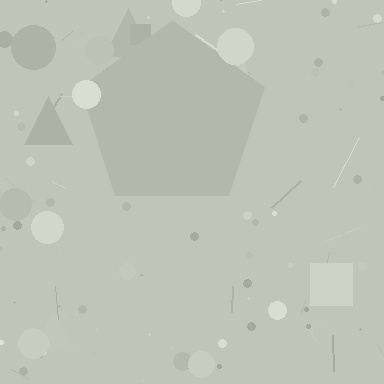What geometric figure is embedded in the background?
A pentagon is embedded in the background.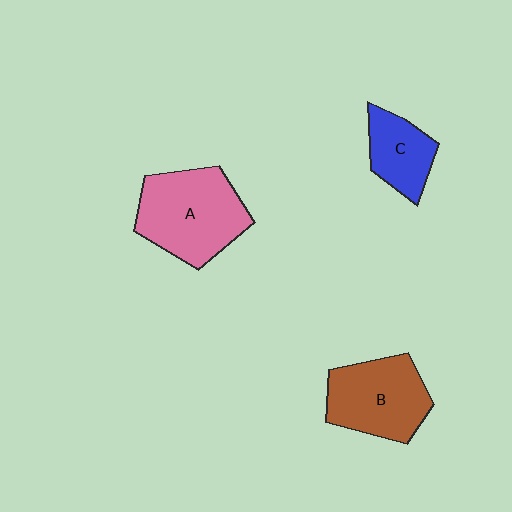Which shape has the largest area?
Shape A (pink).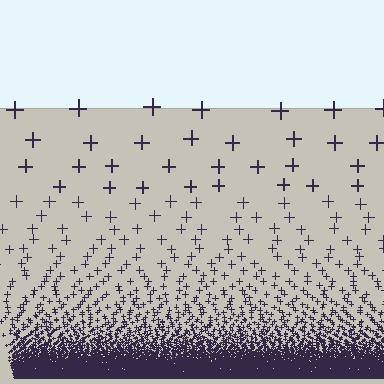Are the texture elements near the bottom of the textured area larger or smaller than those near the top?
Smaller. The gradient is inverted — elements near the bottom are smaller and denser.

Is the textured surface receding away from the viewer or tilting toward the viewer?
The surface appears to tilt toward the viewer. Texture elements get larger and sparser toward the top.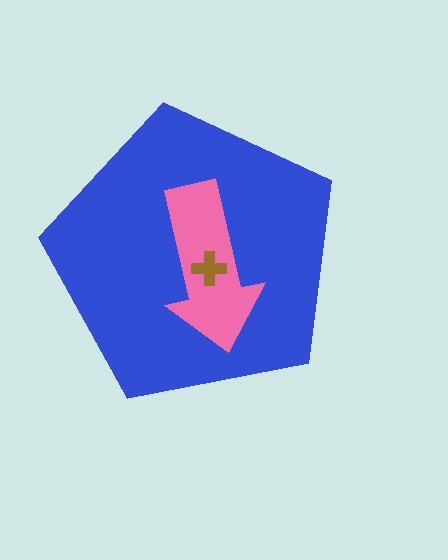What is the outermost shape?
The blue pentagon.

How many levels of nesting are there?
3.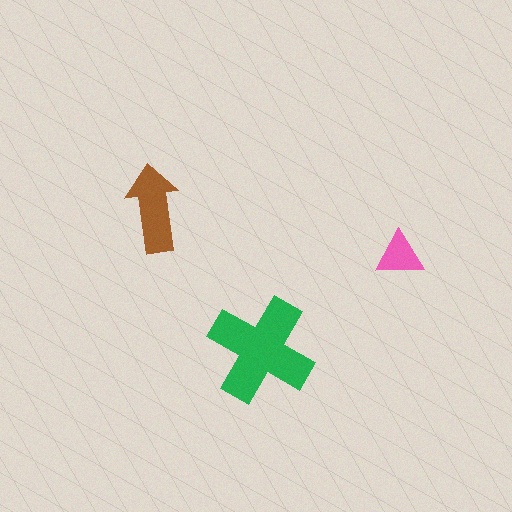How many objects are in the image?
There are 3 objects in the image.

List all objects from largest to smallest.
The green cross, the brown arrow, the pink triangle.